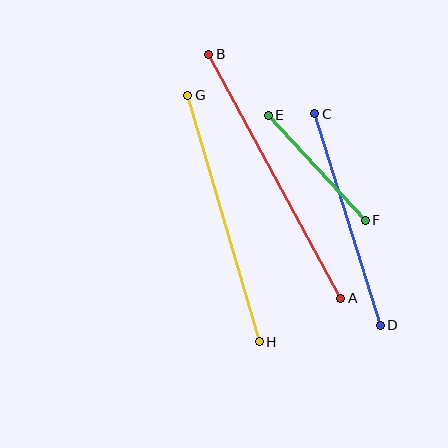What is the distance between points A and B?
The distance is approximately 277 pixels.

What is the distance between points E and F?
The distance is approximately 143 pixels.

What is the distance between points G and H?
The distance is approximately 257 pixels.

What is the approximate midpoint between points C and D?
The midpoint is at approximately (348, 220) pixels.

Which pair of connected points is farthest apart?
Points A and B are farthest apart.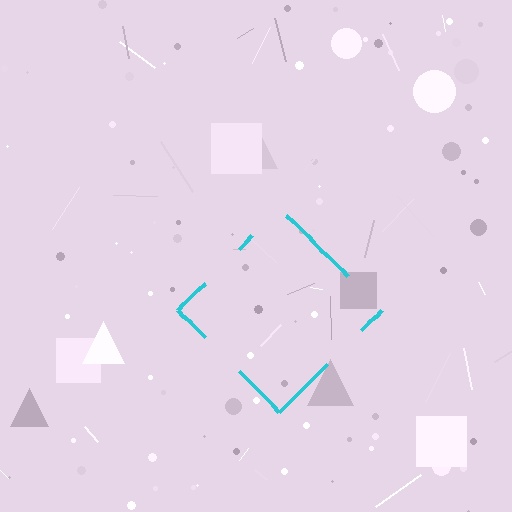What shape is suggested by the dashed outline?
The dashed outline suggests a diamond.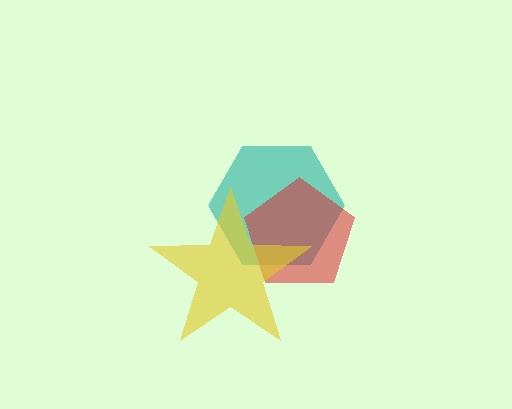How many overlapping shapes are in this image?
There are 3 overlapping shapes in the image.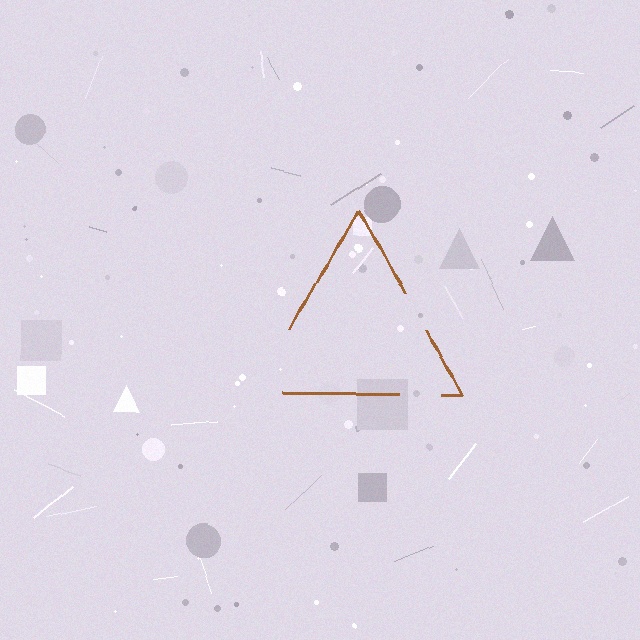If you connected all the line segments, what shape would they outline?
They would outline a triangle.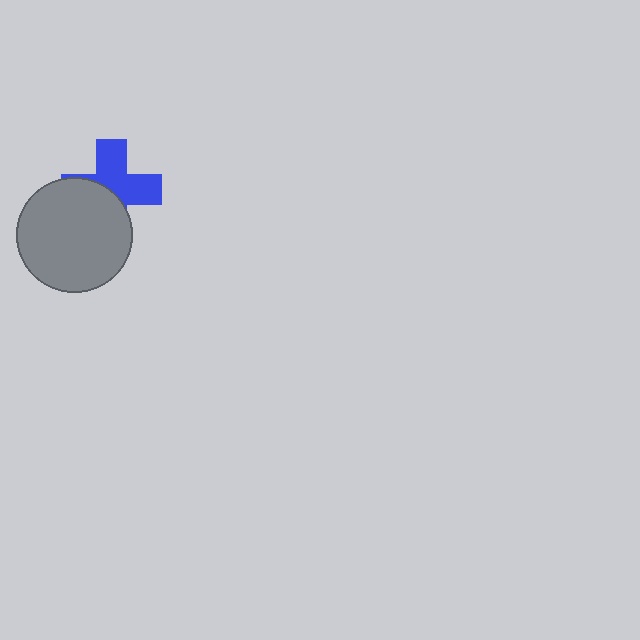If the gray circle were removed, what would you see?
You would see the complete blue cross.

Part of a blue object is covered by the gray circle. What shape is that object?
It is a cross.